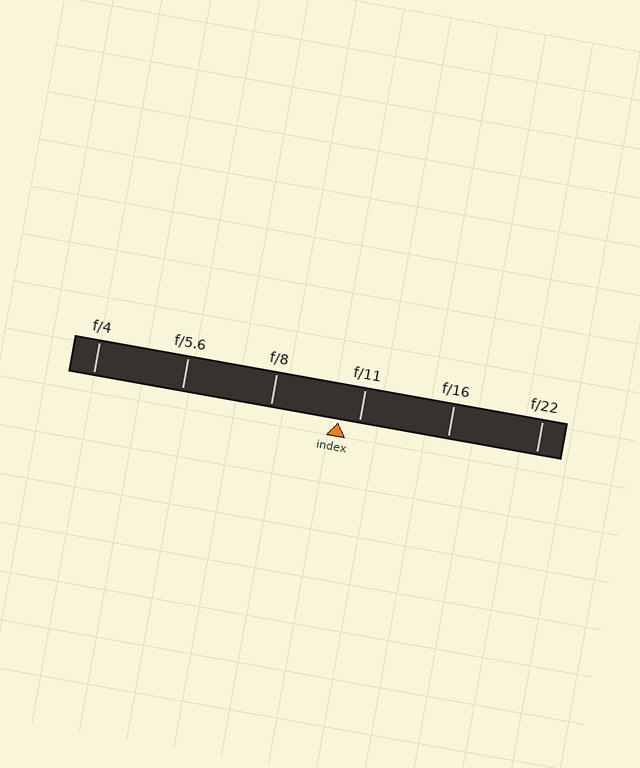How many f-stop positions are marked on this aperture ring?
There are 6 f-stop positions marked.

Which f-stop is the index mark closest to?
The index mark is closest to f/11.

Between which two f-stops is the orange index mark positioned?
The index mark is between f/8 and f/11.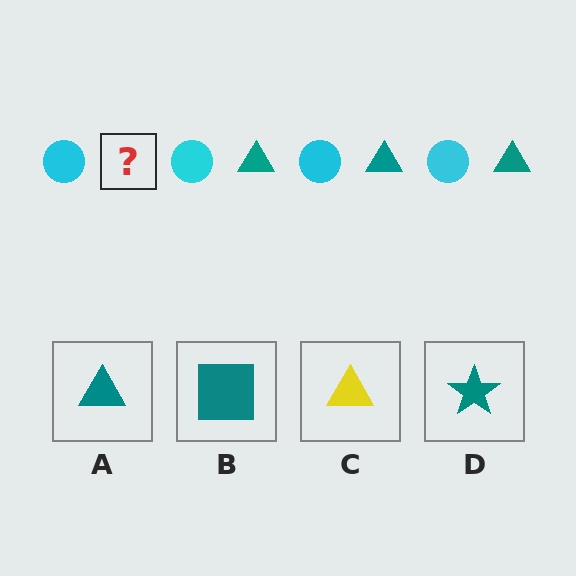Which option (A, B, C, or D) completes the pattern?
A.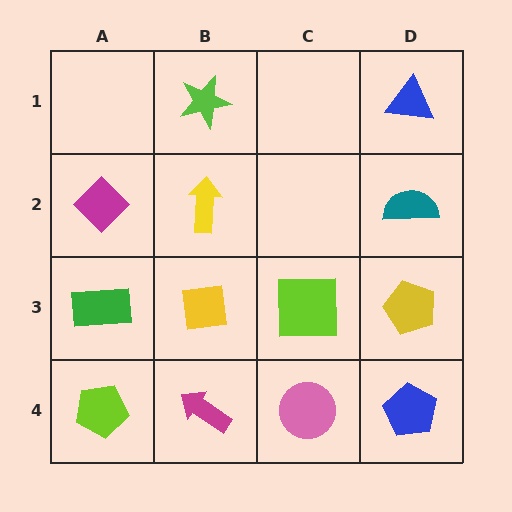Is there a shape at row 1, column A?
No, that cell is empty.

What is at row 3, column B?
A yellow square.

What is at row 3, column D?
A yellow pentagon.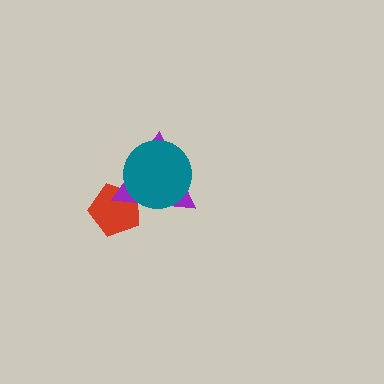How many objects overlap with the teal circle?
2 objects overlap with the teal circle.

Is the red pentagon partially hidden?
Yes, it is partially covered by another shape.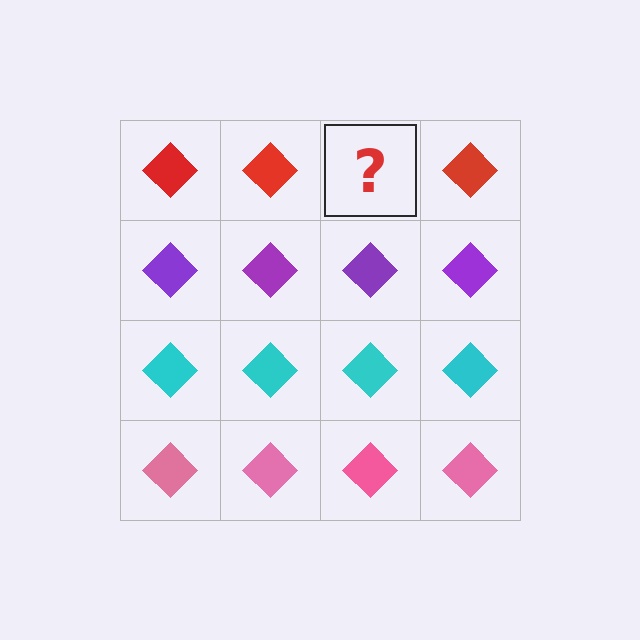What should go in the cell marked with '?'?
The missing cell should contain a red diamond.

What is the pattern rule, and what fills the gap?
The rule is that each row has a consistent color. The gap should be filled with a red diamond.